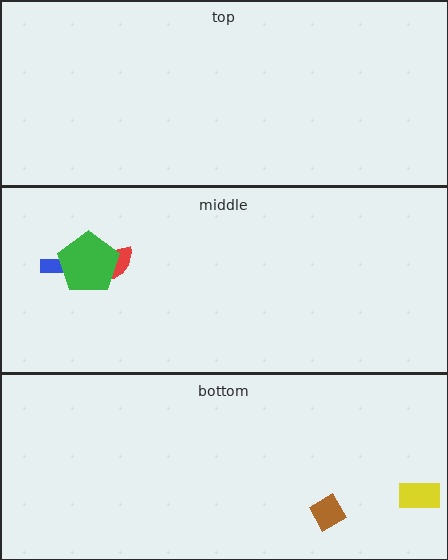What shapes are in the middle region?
The blue arrow, the red semicircle, the green pentagon.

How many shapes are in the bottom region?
2.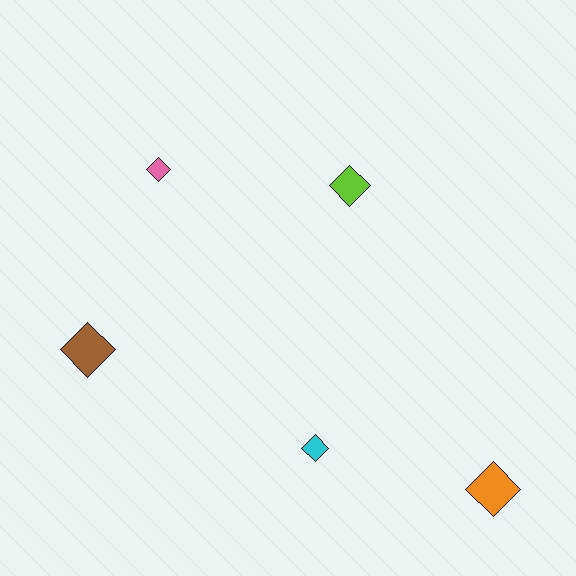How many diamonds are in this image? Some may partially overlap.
There are 5 diamonds.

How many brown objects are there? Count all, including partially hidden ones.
There is 1 brown object.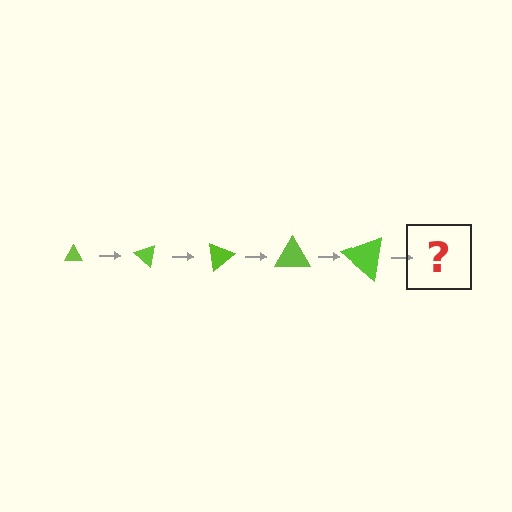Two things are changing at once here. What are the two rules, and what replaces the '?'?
The two rules are that the triangle grows larger each step and it rotates 40 degrees each step. The '?' should be a triangle, larger than the previous one and rotated 200 degrees from the start.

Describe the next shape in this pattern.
It should be a triangle, larger than the previous one and rotated 200 degrees from the start.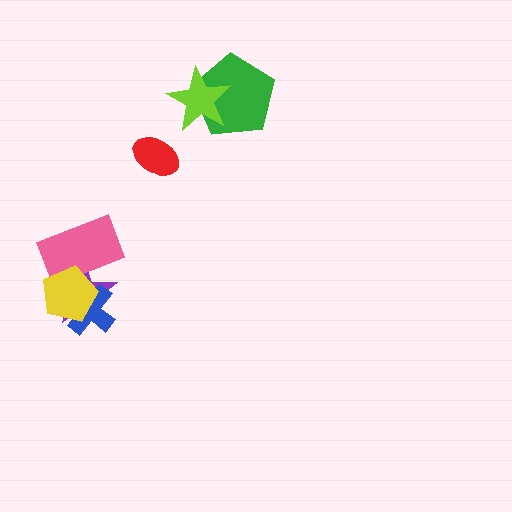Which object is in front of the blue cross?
The yellow pentagon is in front of the blue cross.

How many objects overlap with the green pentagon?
1 object overlaps with the green pentagon.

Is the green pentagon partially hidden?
Yes, it is partially covered by another shape.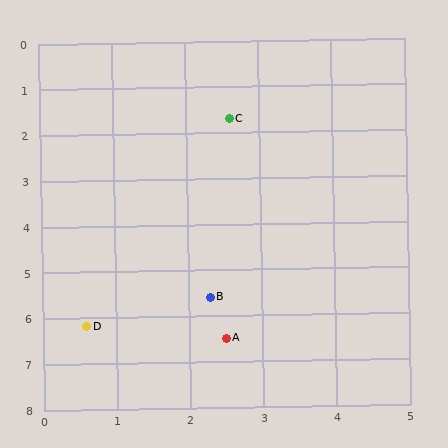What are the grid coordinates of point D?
Point D is at approximately (0.6, 6.2).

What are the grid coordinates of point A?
Point A is at approximately (2.5, 6.5).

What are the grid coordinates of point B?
Point B is at approximately (2.3, 5.6).